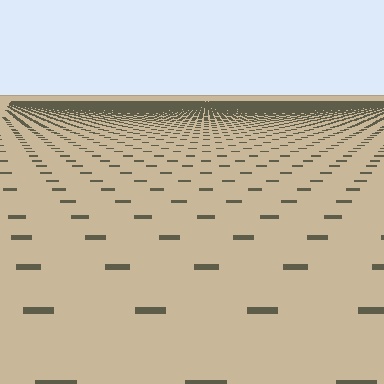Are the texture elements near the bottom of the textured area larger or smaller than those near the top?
Larger. Near the bottom, elements are closer to the viewer and appear at a bigger on-screen size.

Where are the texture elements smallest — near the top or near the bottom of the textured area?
Near the top.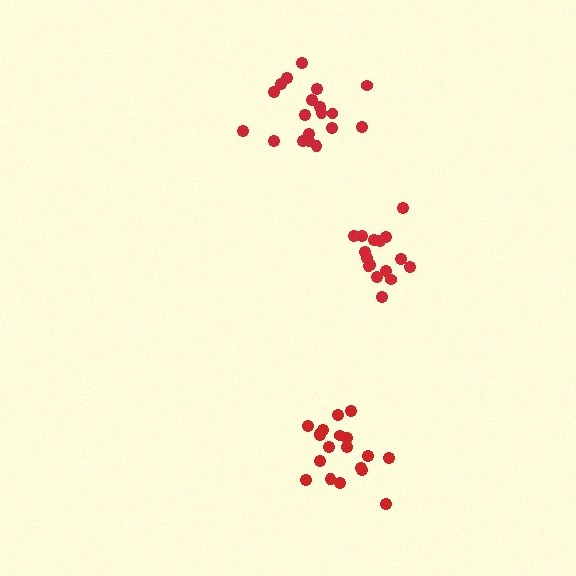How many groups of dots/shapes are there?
There are 3 groups.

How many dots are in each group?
Group 1: 19 dots, Group 2: 19 dots, Group 3: 16 dots (54 total).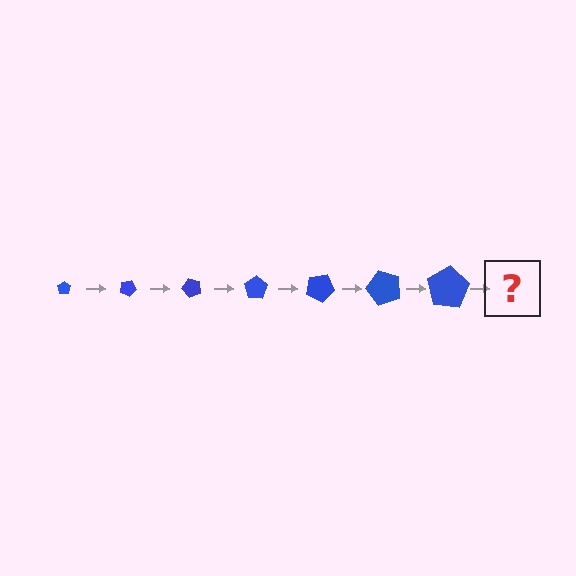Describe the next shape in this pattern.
It should be a pentagon, larger than the previous one and rotated 175 degrees from the start.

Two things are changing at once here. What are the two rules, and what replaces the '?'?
The two rules are that the pentagon grows larger each step and it rotates 25 degrees each step. The '?' should be a pentagon, larger than the previous one and rotated 175 degrees from the start.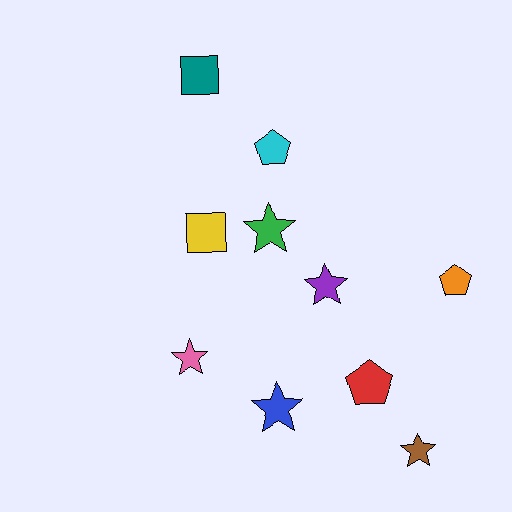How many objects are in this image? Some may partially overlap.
There are 10 objects.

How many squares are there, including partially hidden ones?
There are 2 squares.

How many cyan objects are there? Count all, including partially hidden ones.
There is 1 cyan object.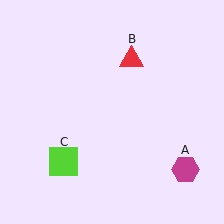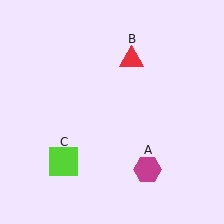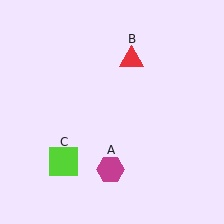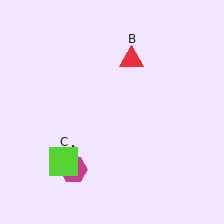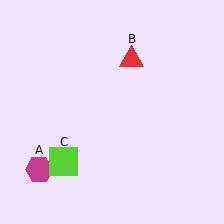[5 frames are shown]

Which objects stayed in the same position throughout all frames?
Red triangle (object B) and lime square (object C) remained stationary.